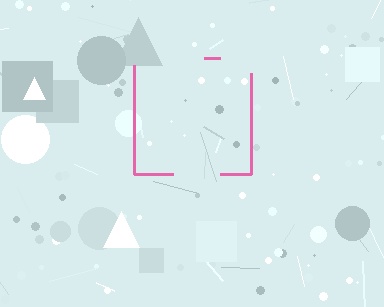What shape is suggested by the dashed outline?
The dashed outline suggests a square.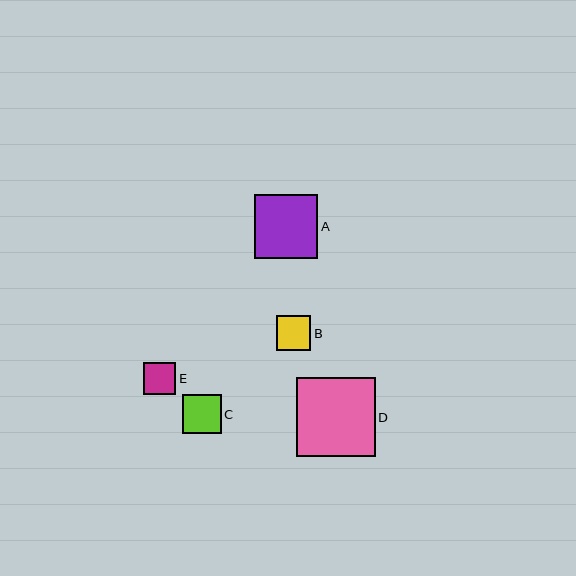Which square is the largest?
Square D is the largest with a size of approximately 79 pixels.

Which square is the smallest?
Square E is the smallest with a size of approximately 32 pixels.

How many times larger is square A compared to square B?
Square A is approximately 1.8 times the size of square B.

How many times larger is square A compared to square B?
Square A is approximately 1.8 times the size of square B.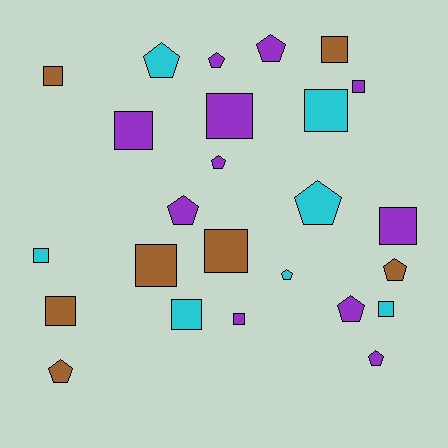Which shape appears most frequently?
Square, with 14 objects.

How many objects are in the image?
There are 25 objects.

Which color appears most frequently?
Purple, with 11 objects.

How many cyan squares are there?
There are 4 cyan squares.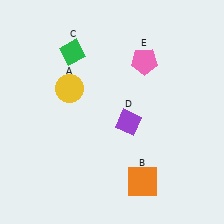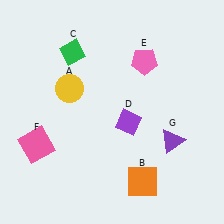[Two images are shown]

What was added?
A pink square (F), a purple triangle (G) were added in Image 2.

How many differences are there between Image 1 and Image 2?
There are 2 differences between the two images.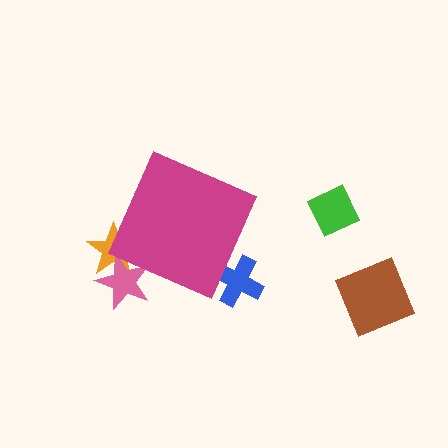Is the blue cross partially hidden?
Yes, the blue cross is partially hidden behind the magenta diamond.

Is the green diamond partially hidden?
No, the green diamond is fully visible.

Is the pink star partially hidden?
Yes, the pink star is partially hidden behind the magenta diamond.